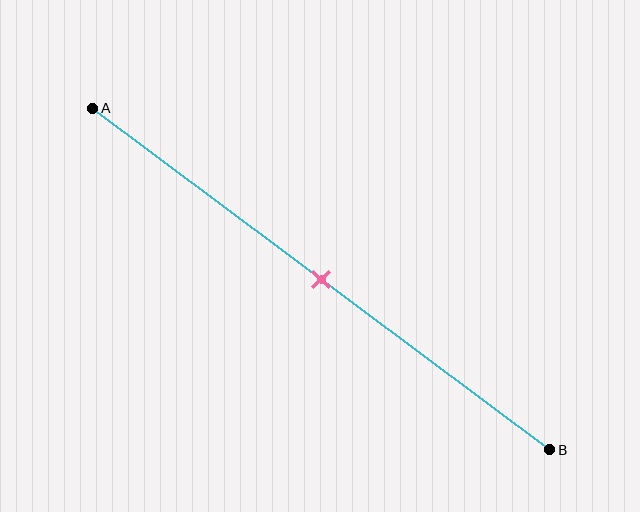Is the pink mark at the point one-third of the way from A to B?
No, the mark is at about 50% from A, not at the 33% one-third point.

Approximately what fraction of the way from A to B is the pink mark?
The pink mark is approximately 50% of the way from A to B.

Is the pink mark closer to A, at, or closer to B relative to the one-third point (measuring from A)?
The pink mark is closer to point B than the one-third point of segment AB.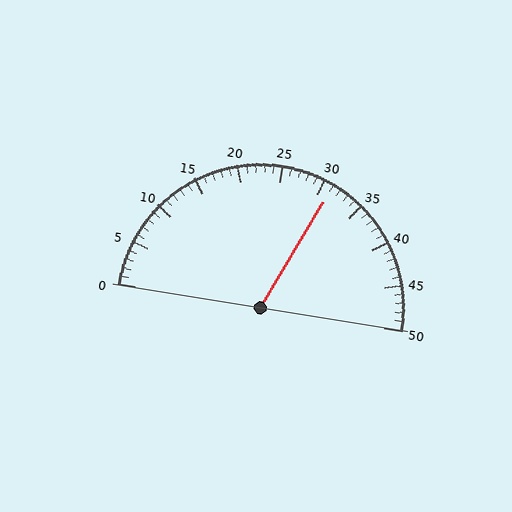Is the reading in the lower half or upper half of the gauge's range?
The reading is in the upper half of the range (0 to 50).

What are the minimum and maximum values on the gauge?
The gauge ranges from 0 to 50.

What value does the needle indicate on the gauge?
The needle indicates approximately 31.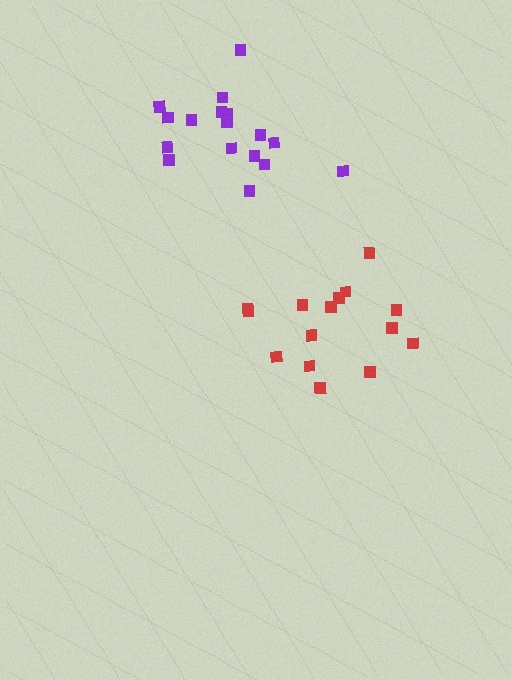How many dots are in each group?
Group 1: 15 dots, Group 2: 17 dots (32 total).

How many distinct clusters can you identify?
There are 2 distinct clusters.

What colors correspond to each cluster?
The clusters are colored: red, purple.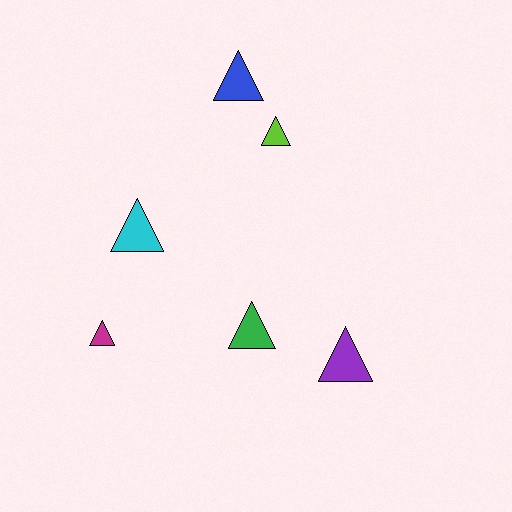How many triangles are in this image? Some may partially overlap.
There are 6 triangles.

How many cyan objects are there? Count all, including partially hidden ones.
There is 1 cyan object.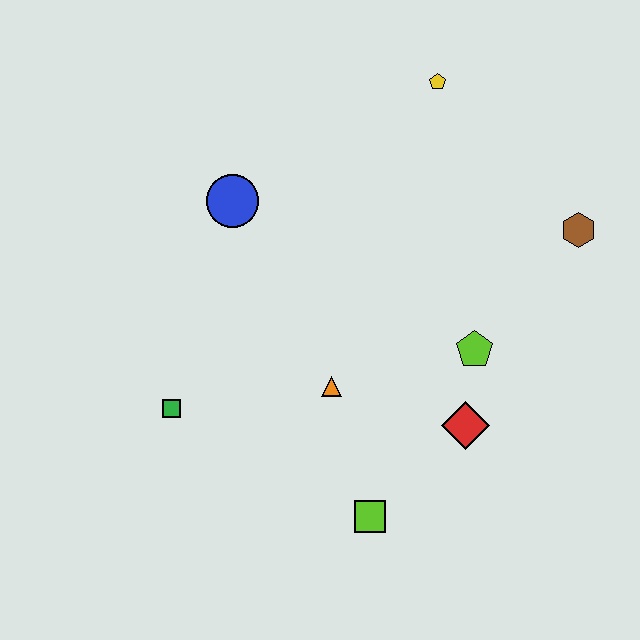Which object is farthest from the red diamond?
The yellow pentagon is farthest from the red diamond.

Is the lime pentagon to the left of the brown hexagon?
Yes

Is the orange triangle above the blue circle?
No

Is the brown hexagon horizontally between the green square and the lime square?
No